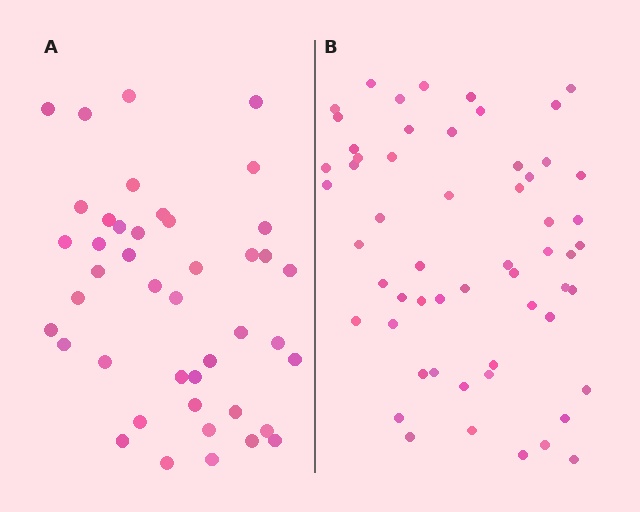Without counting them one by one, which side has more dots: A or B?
Region B (the right region) has more dots.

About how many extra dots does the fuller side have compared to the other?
Region B has approximately 15 more dots than region A.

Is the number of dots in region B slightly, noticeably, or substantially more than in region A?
Region B has noticeably more, but not dramatically so. The ratio is roughly 1.3 to 1.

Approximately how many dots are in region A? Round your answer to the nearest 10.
About 40 dots. (The exact count is 43, which rounds to 40.)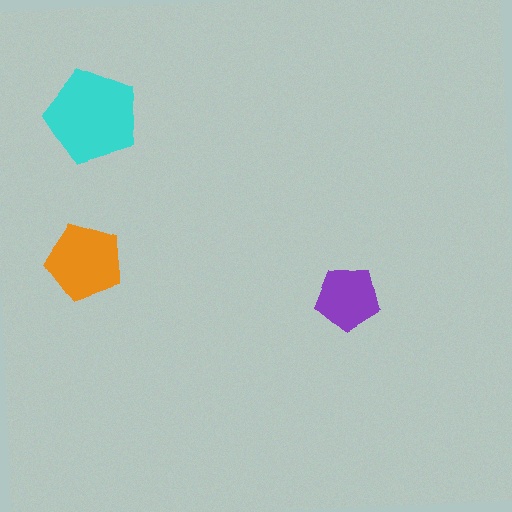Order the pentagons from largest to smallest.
the cyan one, the orange one, the purple one.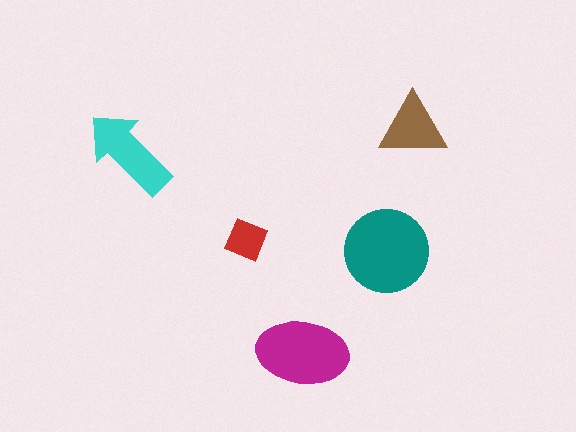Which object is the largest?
The teal circle.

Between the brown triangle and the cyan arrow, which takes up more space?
The cyan arrow.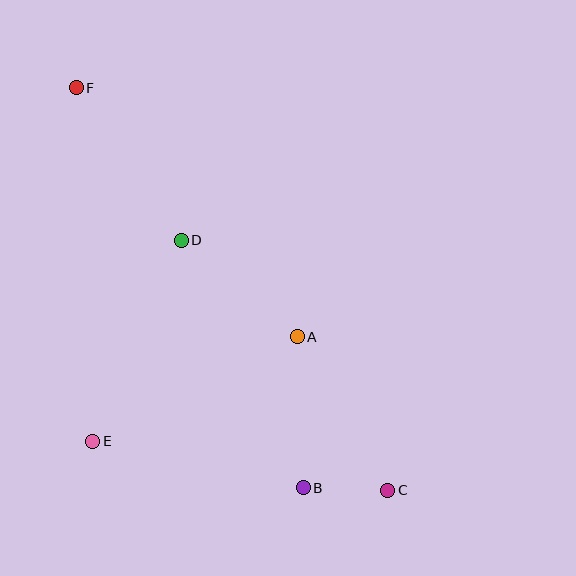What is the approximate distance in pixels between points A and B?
The distance between A and B is approximately 151 pixels.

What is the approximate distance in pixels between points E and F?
The distance between E and F is approximately 354 pixels.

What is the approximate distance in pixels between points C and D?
The distance between C and D is approximately 324 pixels.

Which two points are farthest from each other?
Points C and F are farthest from each other.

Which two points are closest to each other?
Points B and C are closest to each other.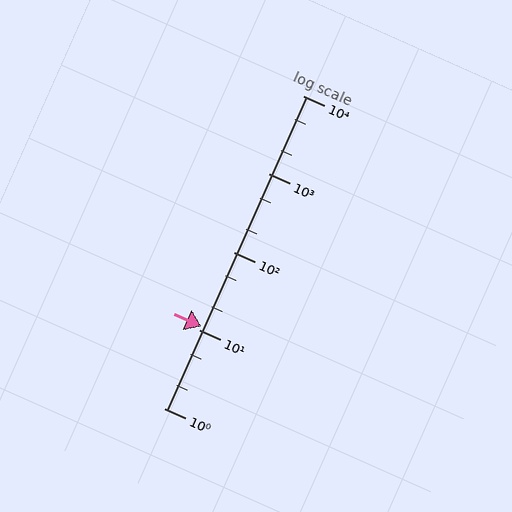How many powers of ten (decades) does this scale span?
The scale spans 4 decades, from 1 to 10000.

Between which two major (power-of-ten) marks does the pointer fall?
The pointer is between 10 and 100.